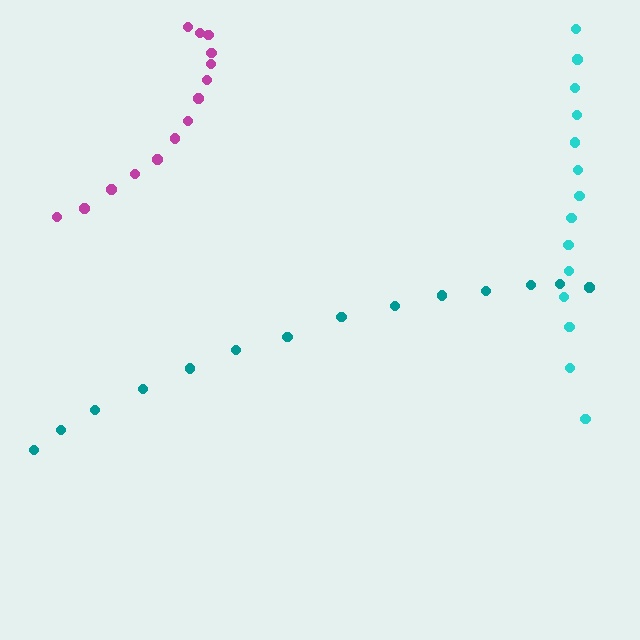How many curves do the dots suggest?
There are 3 distinct paths.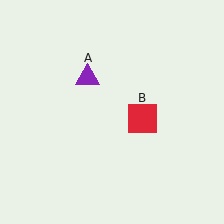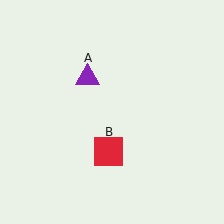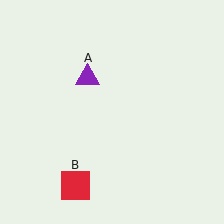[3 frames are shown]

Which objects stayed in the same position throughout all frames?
Purple triangle (object A) remained stationary.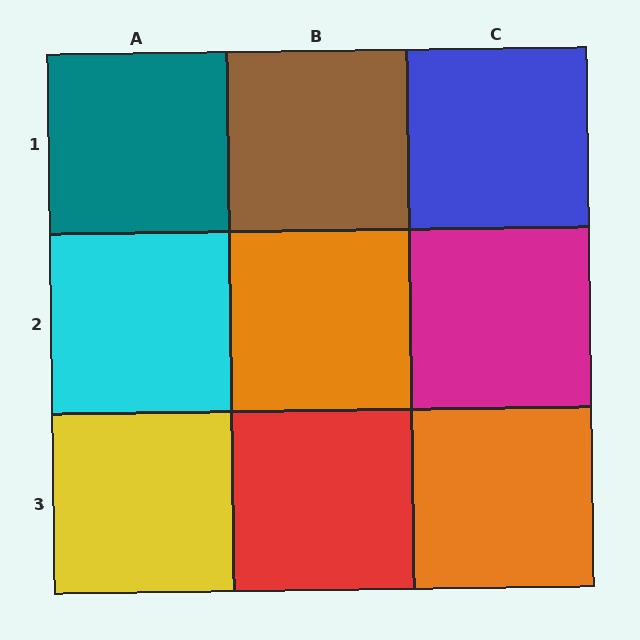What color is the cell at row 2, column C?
Magenta.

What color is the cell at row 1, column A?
Teal.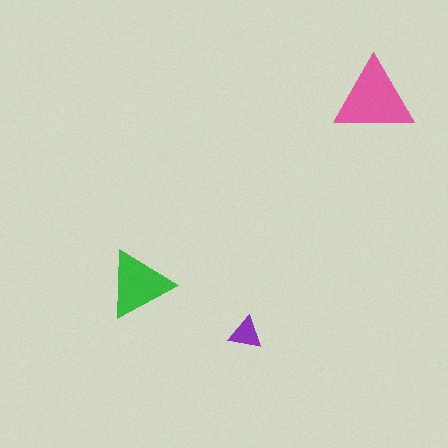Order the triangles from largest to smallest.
the pink one, the green one, the purple one.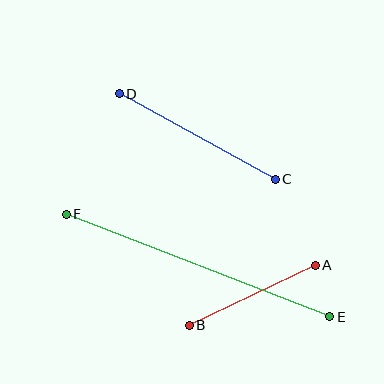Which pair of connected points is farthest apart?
Points E and F are farthest apart.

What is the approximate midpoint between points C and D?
The midpoint is at approximately (197, 137) pixels.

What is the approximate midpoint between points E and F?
The midpoint is at approximately (198, 266) pixels.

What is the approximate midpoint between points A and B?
The midpoint is at approximately (252, 295) pixels.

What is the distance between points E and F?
The distance is approximately 283 pixels.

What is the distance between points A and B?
The distance is approximately 140 pixels.